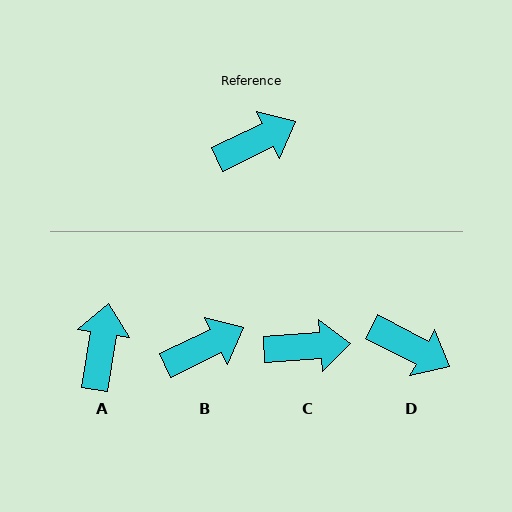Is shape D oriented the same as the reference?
No, it is off by about 53 degrees.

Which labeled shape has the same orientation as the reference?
B.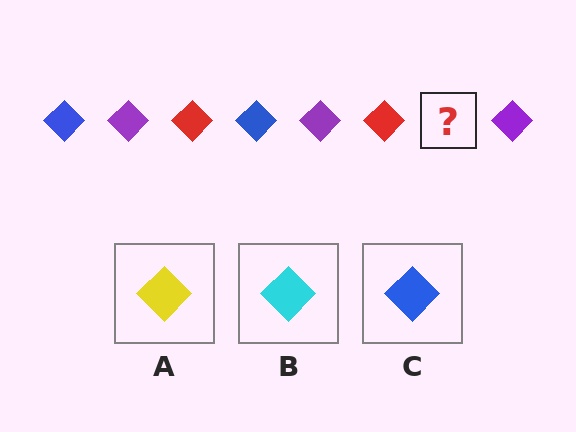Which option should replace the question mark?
Option C.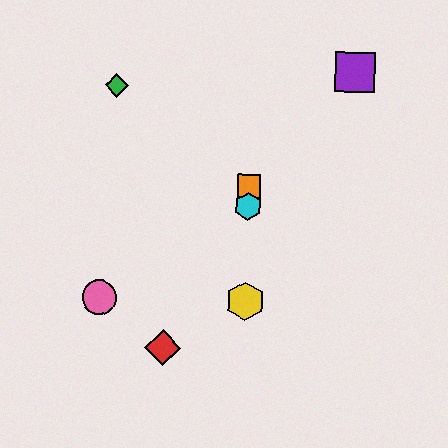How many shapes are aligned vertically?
4 shapes (the blue circle, the yellow hexagon, the orange square, the cyan hexagon) are aligned vertically.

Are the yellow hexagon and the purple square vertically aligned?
No, the yellow hexagon is at x≈245 and the purple square is at x≈355.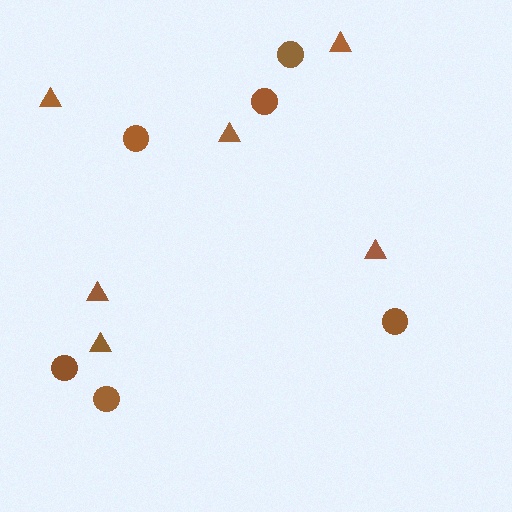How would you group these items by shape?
There are 2 groups: one group of circles (6) and one group of triangles (6).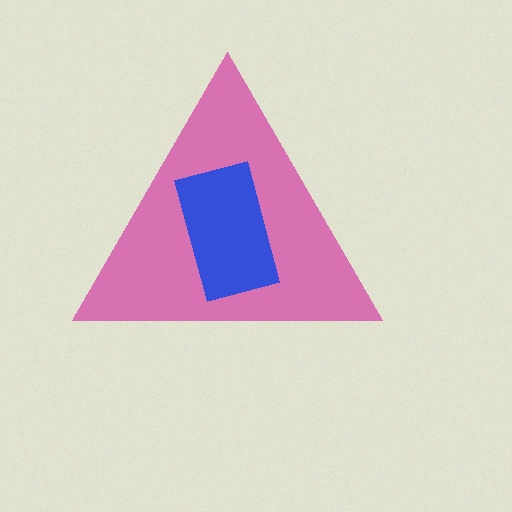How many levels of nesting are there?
2.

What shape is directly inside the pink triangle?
The blue rectangle.